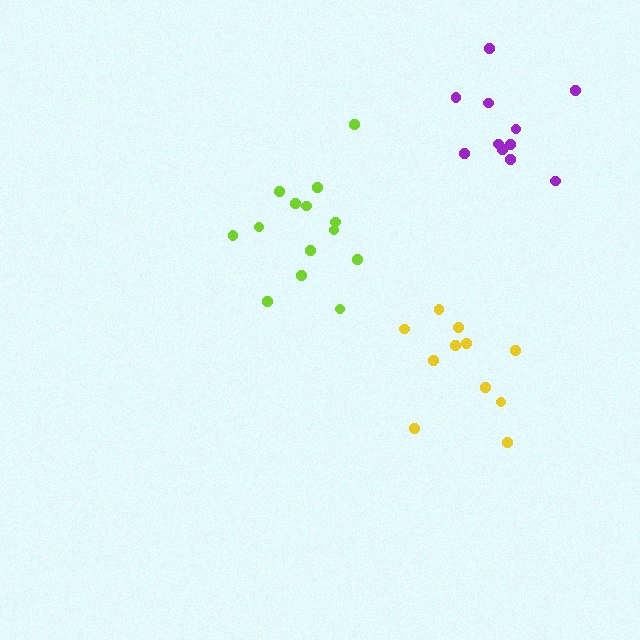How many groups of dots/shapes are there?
There are 3 groups.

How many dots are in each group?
Group 1: 11 dots, Group 2: 14 dots, Group 3: 11 dots (36 total).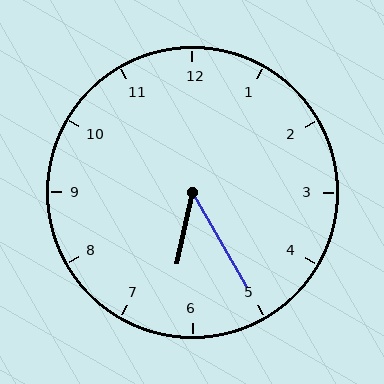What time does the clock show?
6:25.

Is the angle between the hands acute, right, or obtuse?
It is acute.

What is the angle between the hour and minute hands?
Approximately 42 degrees.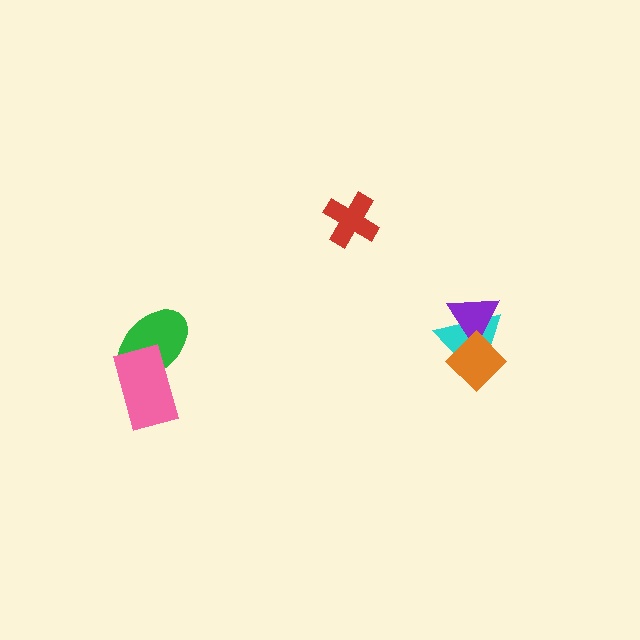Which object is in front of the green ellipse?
The pink rectangle is in front of the green ellipse.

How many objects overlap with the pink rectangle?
1 object overlaps with the pink rectangle.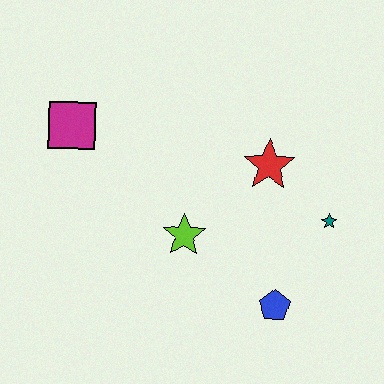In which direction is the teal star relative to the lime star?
The teal star is to the right of the lime star.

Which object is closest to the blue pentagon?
The teal star is closest to the blue pentagon.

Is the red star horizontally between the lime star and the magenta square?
No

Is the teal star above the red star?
No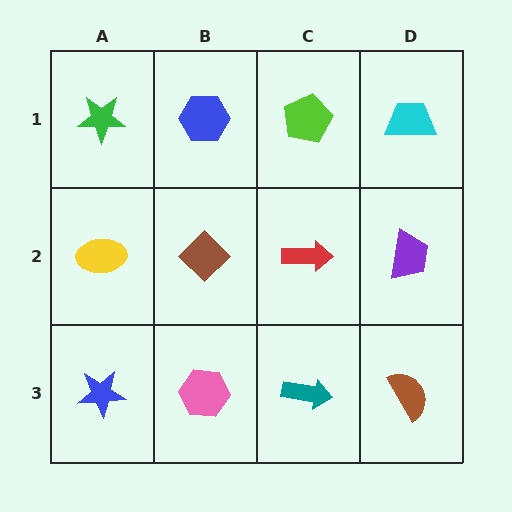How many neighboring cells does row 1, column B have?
3.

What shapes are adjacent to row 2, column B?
A blue hexagon (row 1, column B), a pink hexagon (row 3, column B), a yellow ellipse (row 2, column A), a red arrow (row 2, column C).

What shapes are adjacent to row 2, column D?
A cyan trapezoid (row 1, column D), a brown semicircle (row 3, column D), a red arrow (row 2, column C).